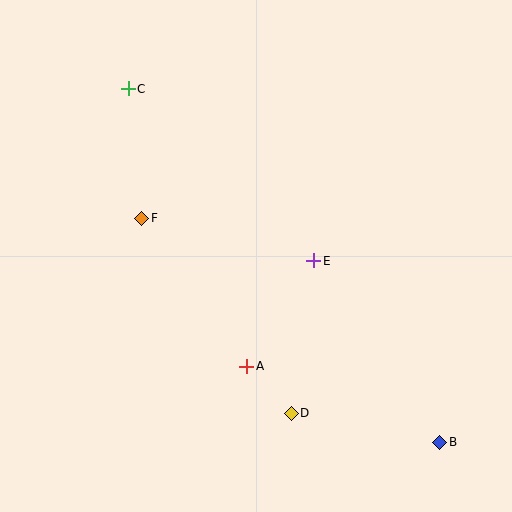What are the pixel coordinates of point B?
Point B is at (440, 442).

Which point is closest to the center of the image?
Point E at (314, 261) is closest to the center.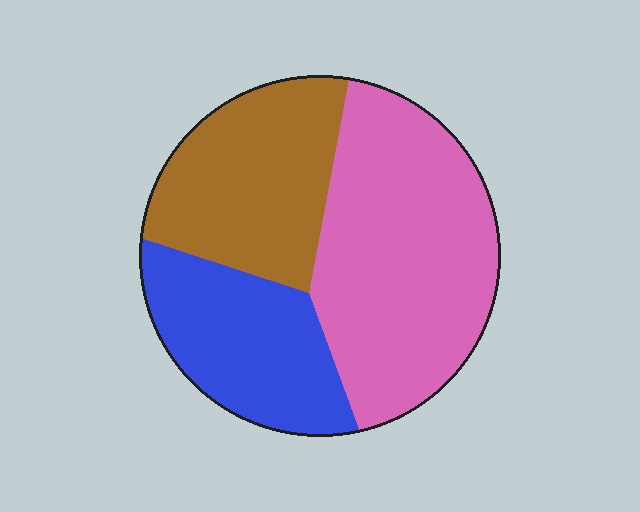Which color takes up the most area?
Pink, at roughly 45%.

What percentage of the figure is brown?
Brown takes up about one quarter (1/4) of the figure.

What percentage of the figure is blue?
Blue covers roughly 25% of the figure.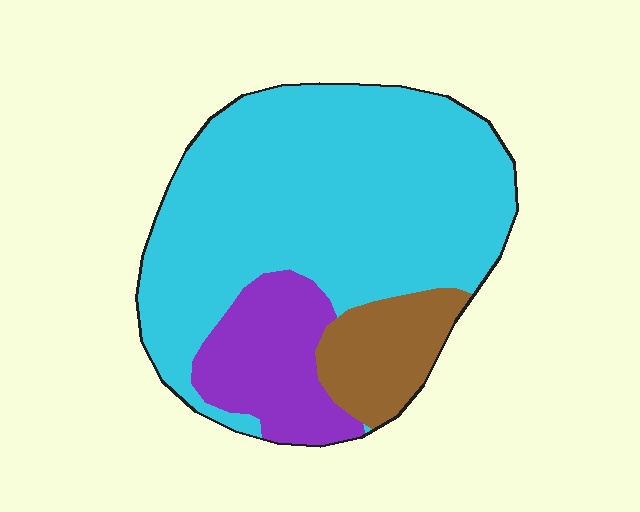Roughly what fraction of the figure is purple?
Purple takes up about one sixth (1/6) of the figure.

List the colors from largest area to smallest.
From largest to smallest: cyan, purple, brown.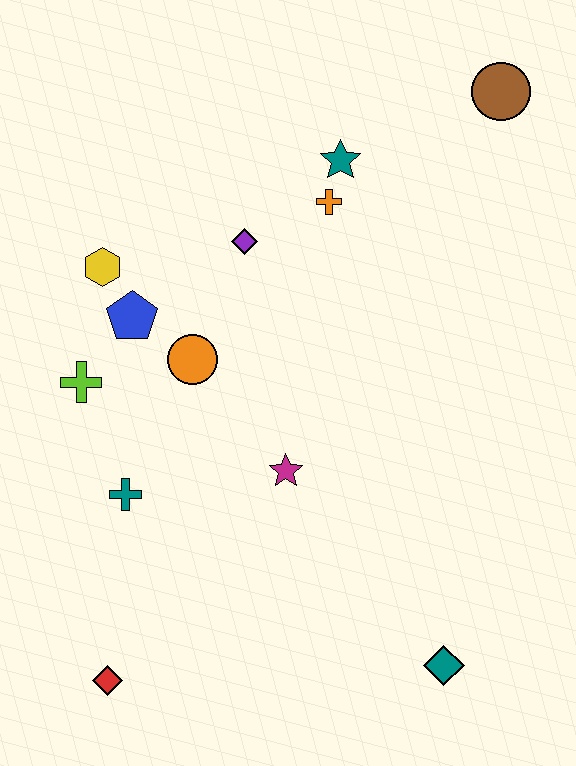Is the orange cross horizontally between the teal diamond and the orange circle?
Yes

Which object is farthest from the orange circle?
The brown circle is farthest from the orange circle.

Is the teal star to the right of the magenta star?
Yes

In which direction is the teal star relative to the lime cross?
The teal star is to the right of the lime cross.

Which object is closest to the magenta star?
The orange circle is closest to the magenta star.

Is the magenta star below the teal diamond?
No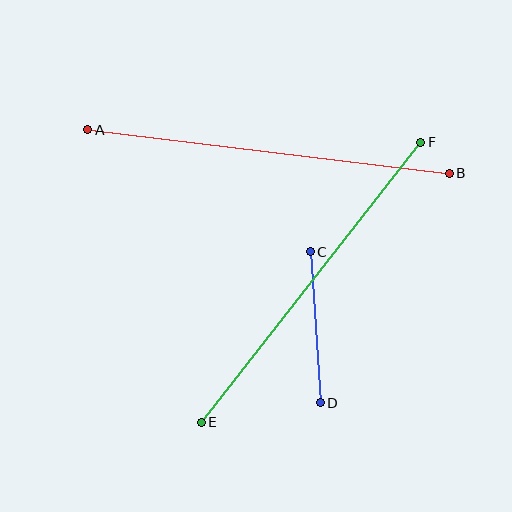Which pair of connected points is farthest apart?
Points A and B are farthest apart.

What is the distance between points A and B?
The distance is approximately 364 pixels.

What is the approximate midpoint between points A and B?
The midpoint is at approximately (269, 152) pixels.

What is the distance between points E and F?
The distance is approximately 356 pixels.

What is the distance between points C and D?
The distance is approximately 152 pixels.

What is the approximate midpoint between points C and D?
The midpoint is at approximately (315, 327) pixels.